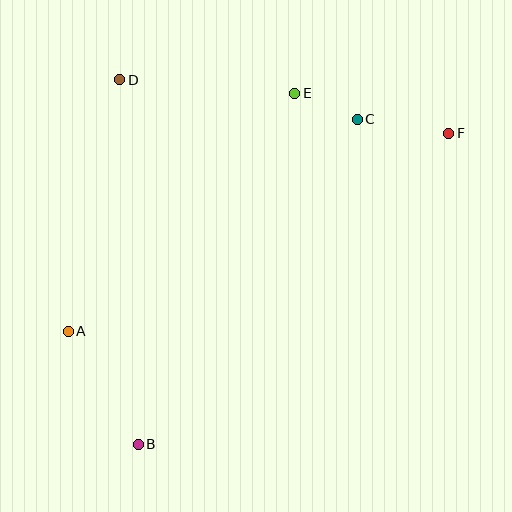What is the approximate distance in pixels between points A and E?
The distance between A and E is approximately 329 pixels.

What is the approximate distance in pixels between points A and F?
The distance between A and F is approximately 429 pixels.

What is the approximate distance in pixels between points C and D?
The distance between C and D is approximately 241 pixels.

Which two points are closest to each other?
Points C and E are closest to each other.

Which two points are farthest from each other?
Points B and F are farthest from each other.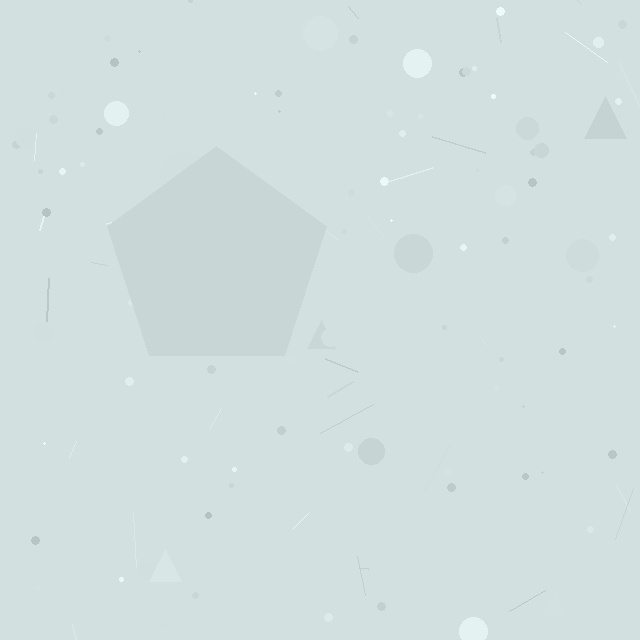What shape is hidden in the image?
A pentagon is hidden in the image.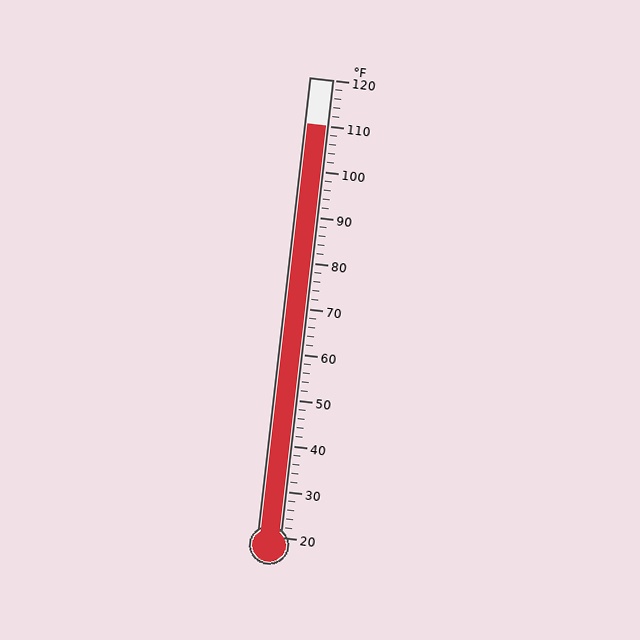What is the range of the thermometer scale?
The thermometer scale ranges from 20°F to 120°F.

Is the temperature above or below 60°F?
The temperature is above 60°F.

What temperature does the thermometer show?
The thermometer shows approximately 110°F.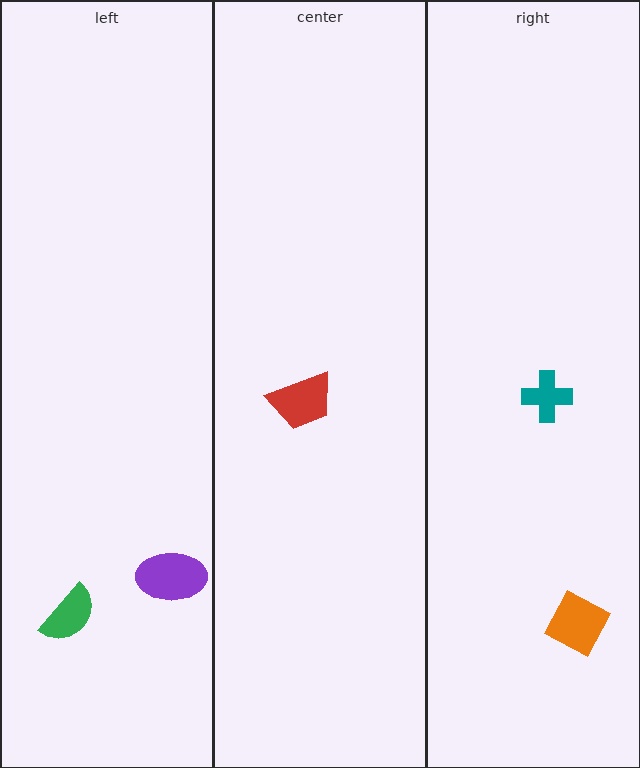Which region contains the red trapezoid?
The center region.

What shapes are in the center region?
The red trapezoid.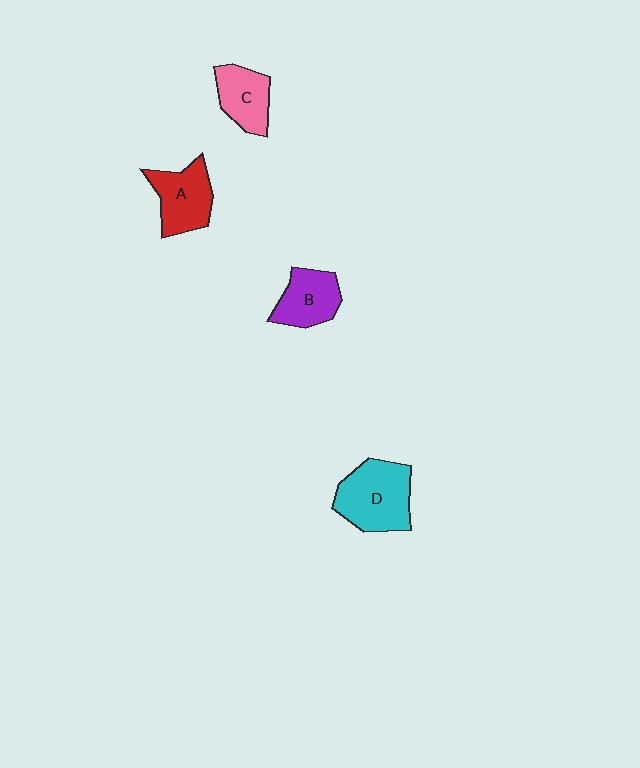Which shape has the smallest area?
Shape C (pink).